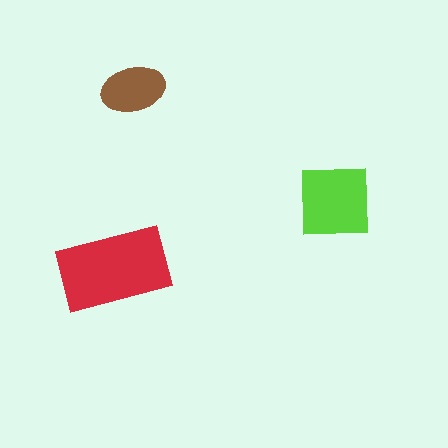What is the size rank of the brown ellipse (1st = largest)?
3rd.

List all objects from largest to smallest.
The red rectangle, the lime square, the brown ellipse.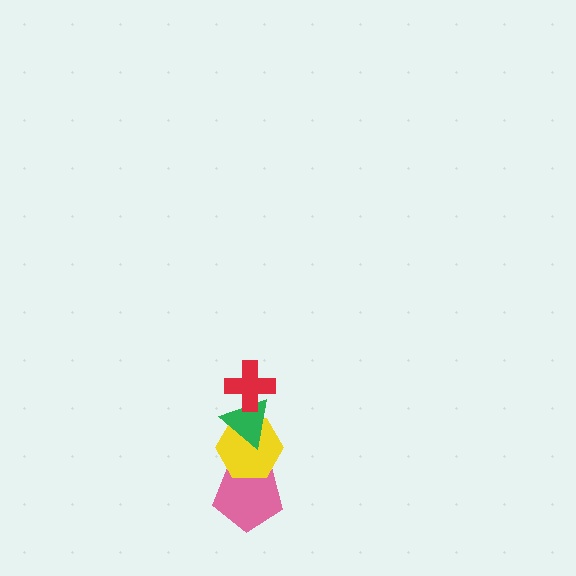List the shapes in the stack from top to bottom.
From top to bottom: the red cross, the green triangle, the yellow hexagon, the pink pentagon.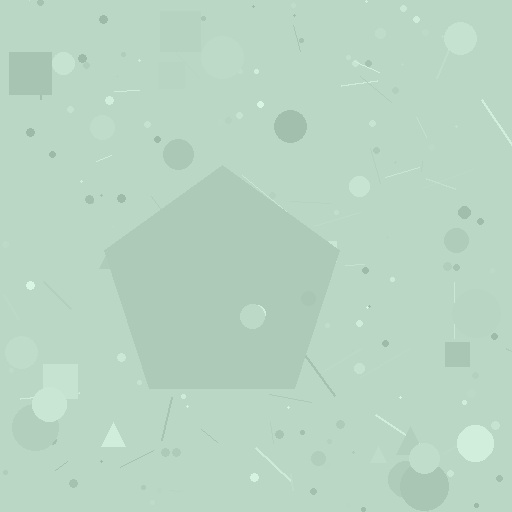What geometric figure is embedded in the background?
A pentagon is embedded in the background.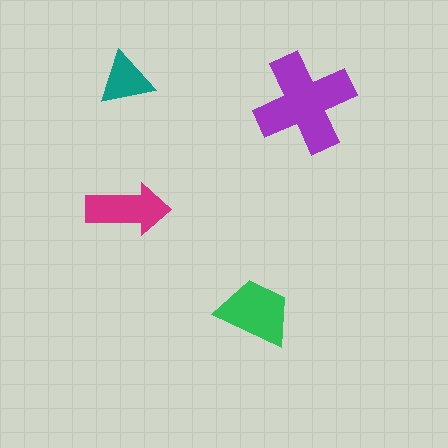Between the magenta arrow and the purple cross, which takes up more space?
The purple cross.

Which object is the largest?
The purple cross.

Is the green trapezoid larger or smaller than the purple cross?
Smaller.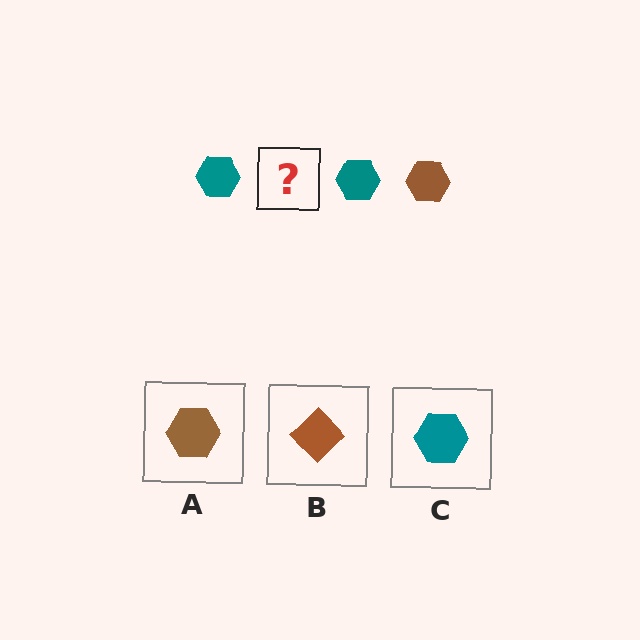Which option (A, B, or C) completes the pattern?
A.